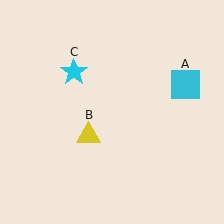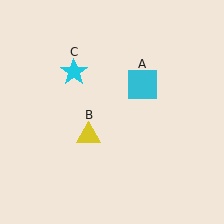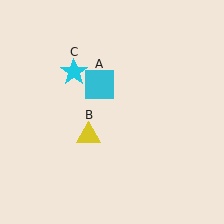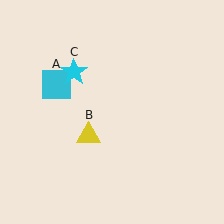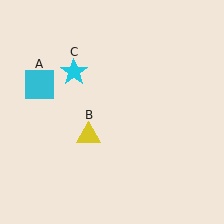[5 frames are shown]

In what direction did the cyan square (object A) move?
The cyan square (object A) moved left.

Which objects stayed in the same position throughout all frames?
Yellow triangle (object B) and cyan star (object C) remained stationary.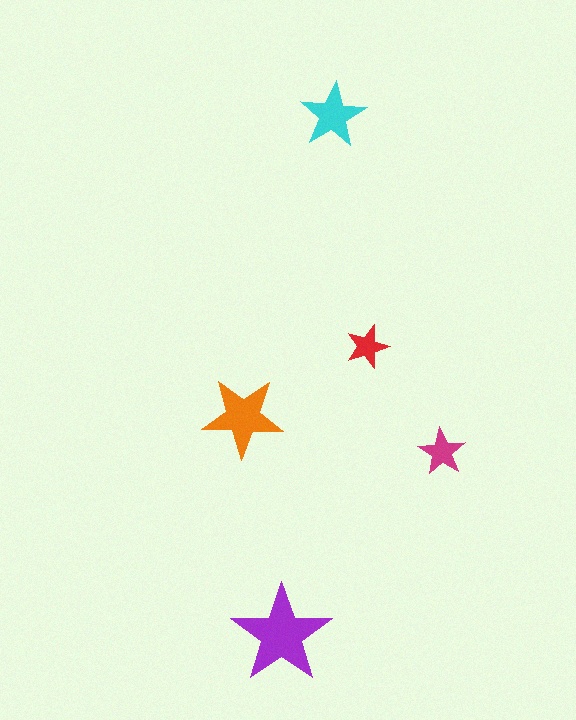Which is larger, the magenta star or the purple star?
The purple one.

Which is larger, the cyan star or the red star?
The cyan one.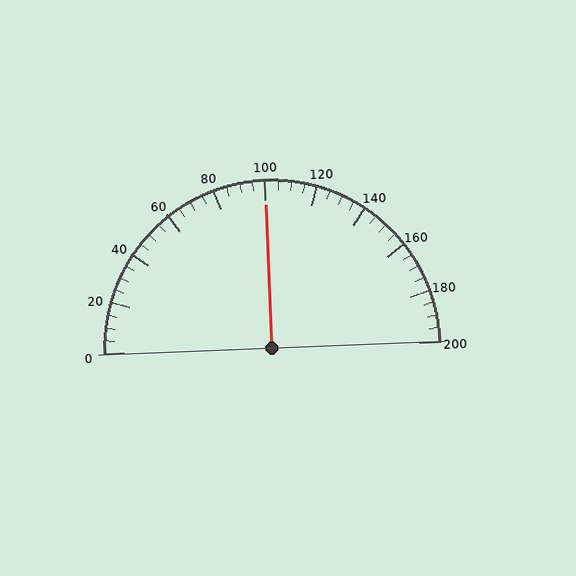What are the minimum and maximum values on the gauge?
The gauge ranges from 0 to 200.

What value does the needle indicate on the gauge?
The needle indicates approximately 100.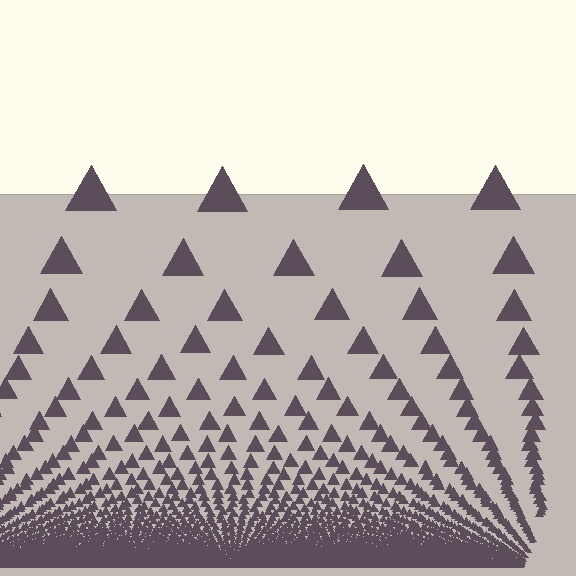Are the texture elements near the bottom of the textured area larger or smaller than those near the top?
Smaller. The gradient is inverted — elements near the bottom are smaller and denser.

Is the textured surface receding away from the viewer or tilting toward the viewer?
The surface appears to tilt toward the viewer. Texture elements get larger and sparser toward the top.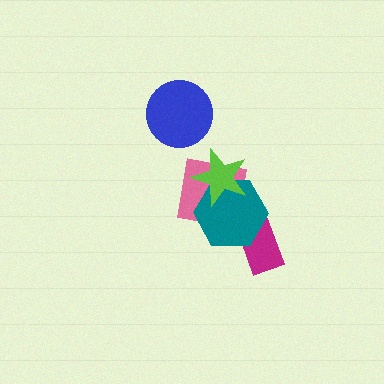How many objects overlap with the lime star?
2 objects overlap with the lime star.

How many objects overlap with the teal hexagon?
3 objects overlap with the teal hexagon.